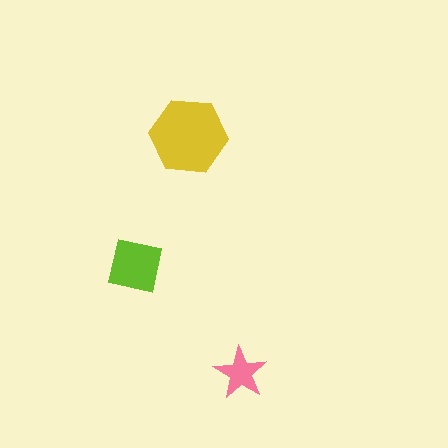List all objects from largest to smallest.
The yellow hexagon, the lime square, the pink star.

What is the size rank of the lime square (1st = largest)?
2nd.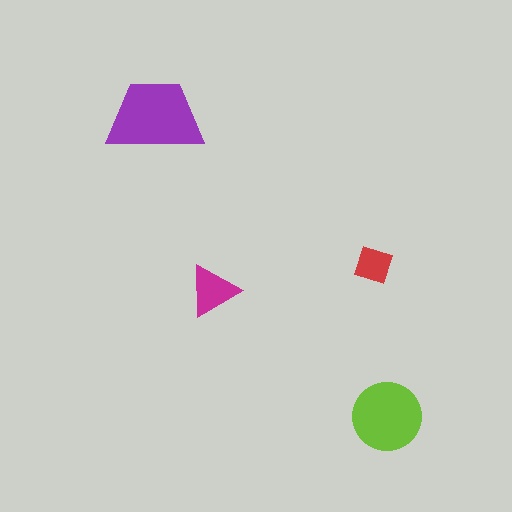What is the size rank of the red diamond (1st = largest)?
4th.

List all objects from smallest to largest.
The red diamond, the magenta triangle, the lime circle, the purple trapezoid.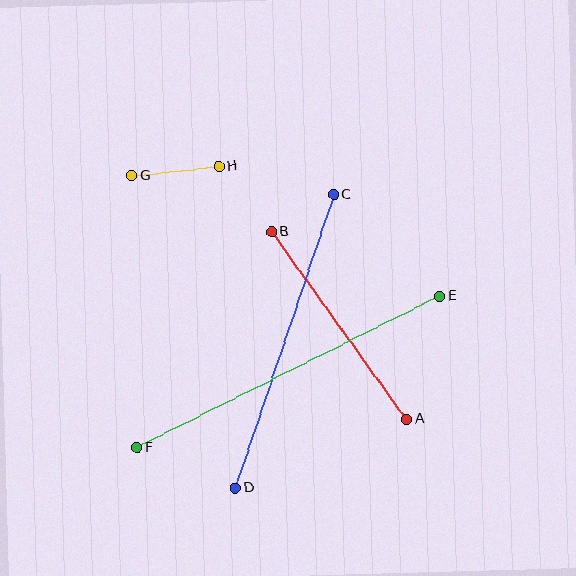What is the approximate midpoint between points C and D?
The midpoint is at approximately (284, 341) pixels.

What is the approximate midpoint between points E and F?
The midpoint is at approximately (289, 372) pixels.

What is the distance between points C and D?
The distance is approximately 309 pixels.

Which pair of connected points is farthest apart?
Points E and F are farthest apart.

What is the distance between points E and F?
The distance is approximately 339 pixels.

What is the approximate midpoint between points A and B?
The midpoint is at approximately (339, 325) pixels.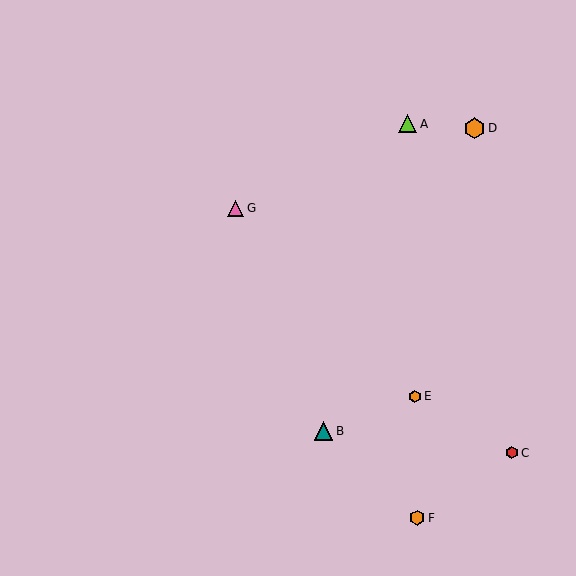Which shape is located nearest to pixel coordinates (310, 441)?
The teal triangle (labeled B) at (323, 431) is nearest to that location.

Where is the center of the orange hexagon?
The center of the orange hexagon is at (417, 518).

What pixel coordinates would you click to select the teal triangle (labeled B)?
Click at (323, 431) to select the teal triangle B.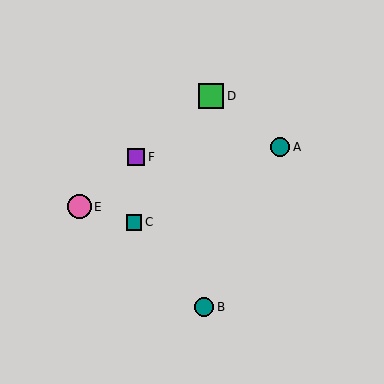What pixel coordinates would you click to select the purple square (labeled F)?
Click at (136, 157) to select the purple square F.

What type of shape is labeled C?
Shape C is a teal square.